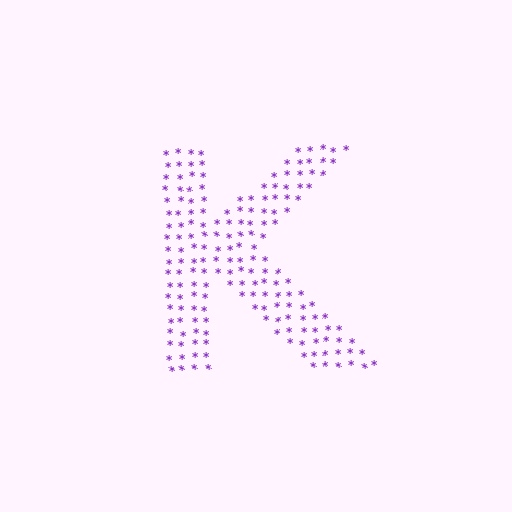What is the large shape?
The large shape is the letter K.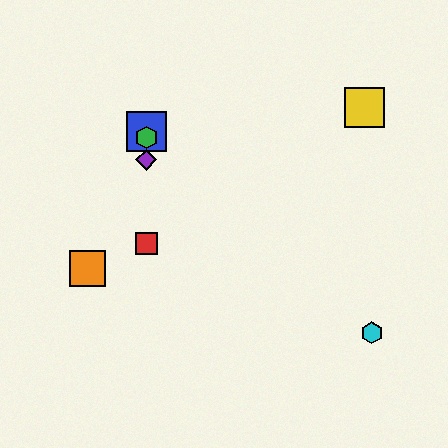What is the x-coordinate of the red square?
The red square is at x≈146.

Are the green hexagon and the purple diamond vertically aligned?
Yes, both are at x≈146.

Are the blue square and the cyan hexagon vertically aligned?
No, the blue square is at x≈146 and the cyan hexagon is at x≈372.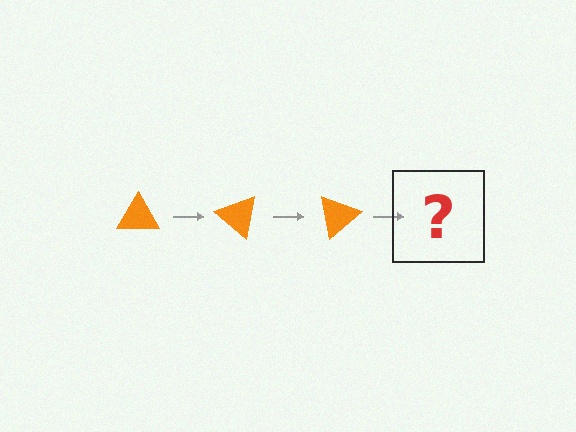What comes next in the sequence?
The next element should be an orange triangle rotated 120 degrees.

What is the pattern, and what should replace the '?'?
The pattern is that the triangle rotates 40 degrees each step. The '?' should be an orange triangle rotated 120 degrees.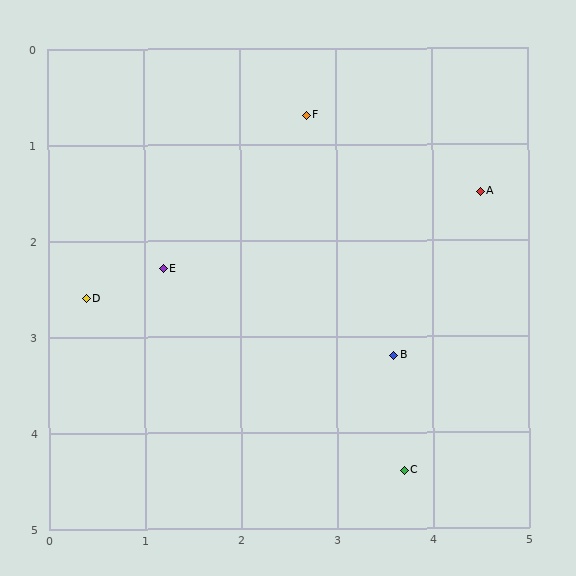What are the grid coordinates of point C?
Point C is at approximately (3.7, 4.4).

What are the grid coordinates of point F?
Point F is at approximately (2.7, 0.7).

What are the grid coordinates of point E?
Point E is at approximately (1.2, 2.3).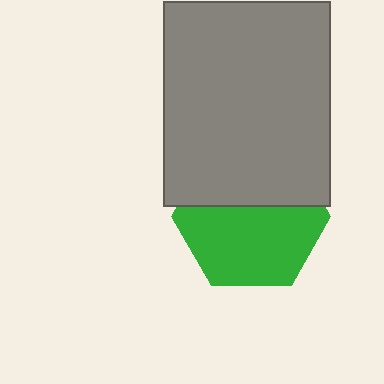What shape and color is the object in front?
The object in front is a gray rectangle.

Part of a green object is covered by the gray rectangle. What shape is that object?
It is a hexagon.